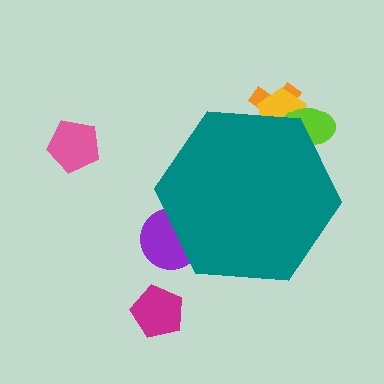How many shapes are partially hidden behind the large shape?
4 shapes are partially hidden.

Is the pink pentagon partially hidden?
No, the pink pentagon is fully visible.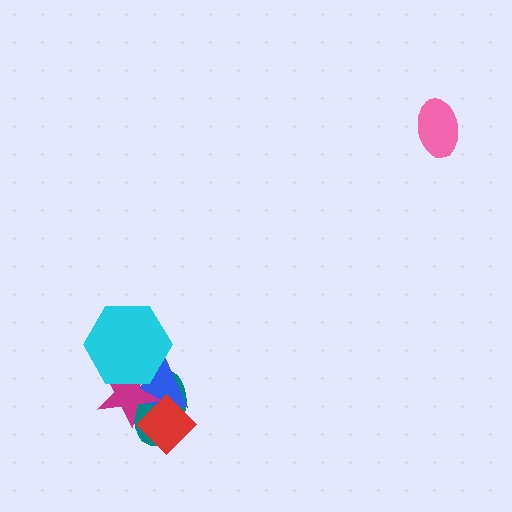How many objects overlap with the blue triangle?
4 objects overlap with the blue triangle.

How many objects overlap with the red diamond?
3 objects overlap with the red diamond.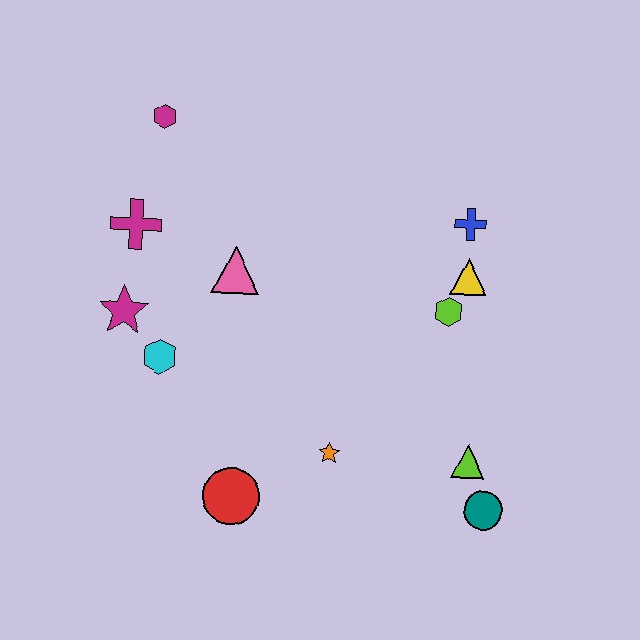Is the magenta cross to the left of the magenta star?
No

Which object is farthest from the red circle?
The magenta hexagon is farthest from the red circle.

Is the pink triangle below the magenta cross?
Yes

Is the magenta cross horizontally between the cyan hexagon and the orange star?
No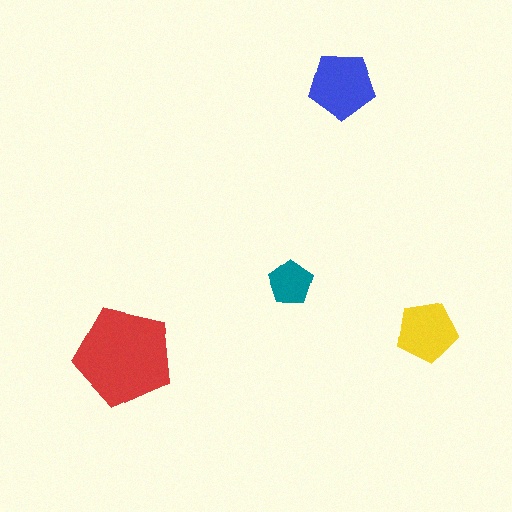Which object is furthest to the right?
The yellow pentagon is rightmost.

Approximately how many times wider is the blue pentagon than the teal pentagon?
About 1.5 times wider.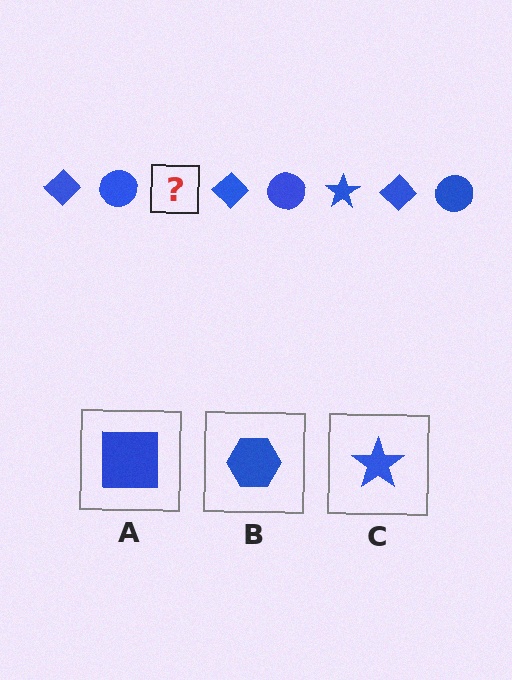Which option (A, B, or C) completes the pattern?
C.